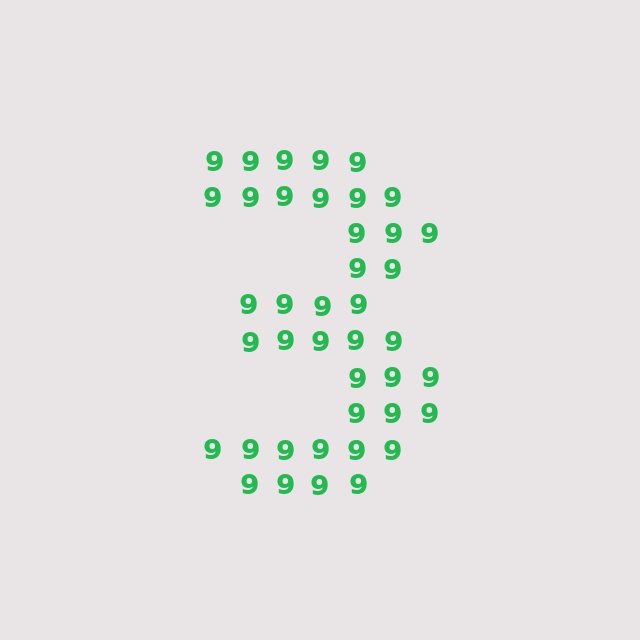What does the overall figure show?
The overall figure shows the digit 3.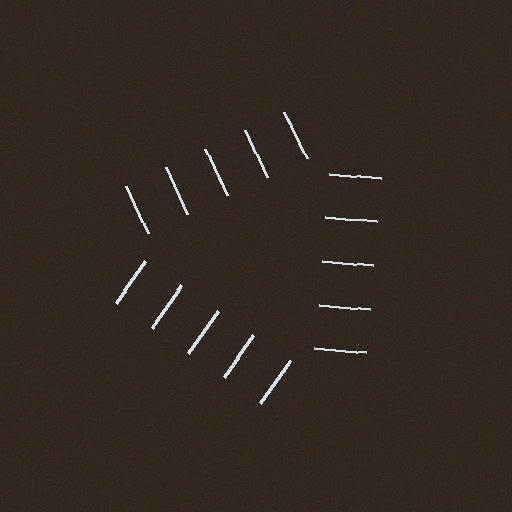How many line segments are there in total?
15 — 5 along each of the 3 edges.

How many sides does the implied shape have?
3 sides — the line-ends trace a triangle.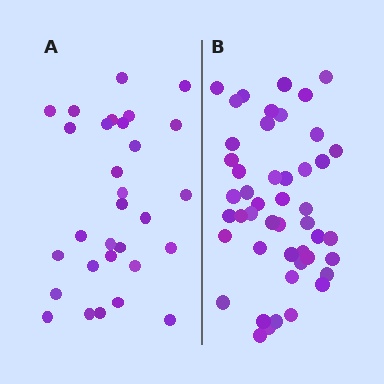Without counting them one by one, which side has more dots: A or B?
Region B (the right region) has more dots.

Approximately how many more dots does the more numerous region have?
Region B has approximately 15 more dots than region A.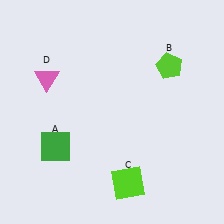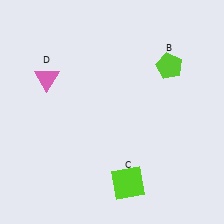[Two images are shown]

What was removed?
The green square (A) was removed in Image 2.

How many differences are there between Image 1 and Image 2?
There is 1 difference between the two images.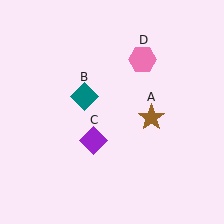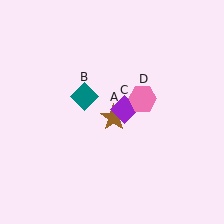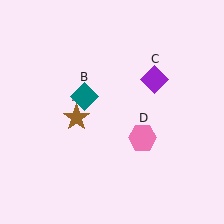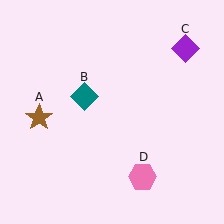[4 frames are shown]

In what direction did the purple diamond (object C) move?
The purple diamond (object C) moved up and to the right.